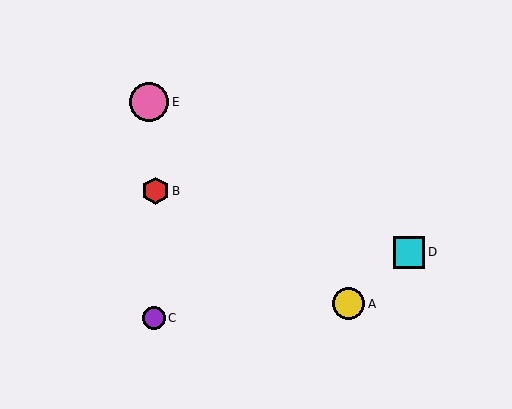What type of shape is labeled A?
Shape A is a yellow circle.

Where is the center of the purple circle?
The center of the purple circle is at (154, 318).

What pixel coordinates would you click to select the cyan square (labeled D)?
Click at (409, 252) to select the cyan square D.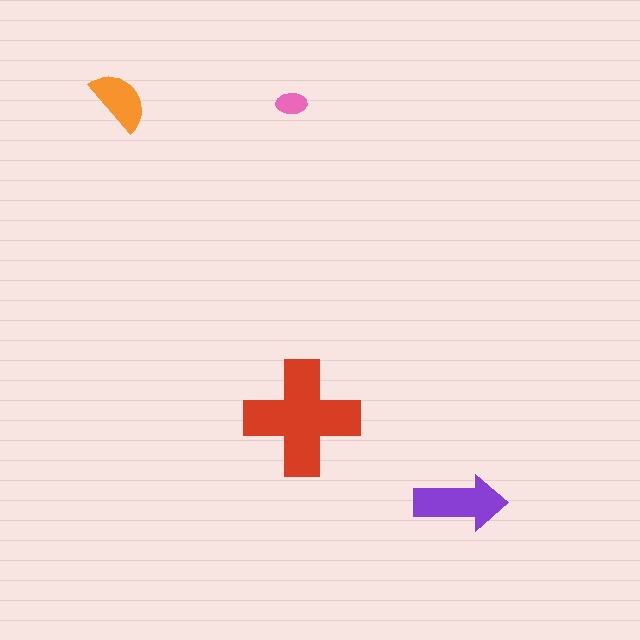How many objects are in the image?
There are 4 objects in the image.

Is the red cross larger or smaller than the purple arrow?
Larger.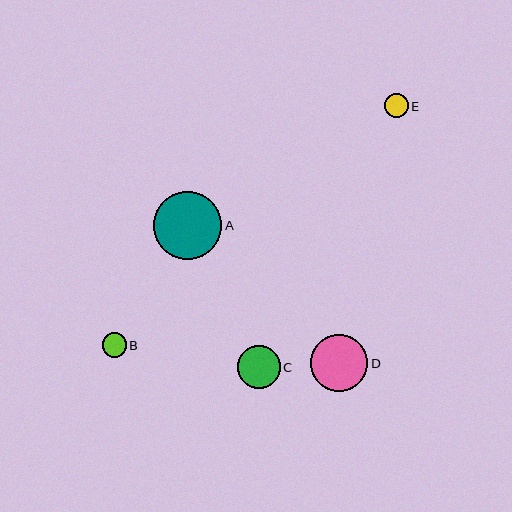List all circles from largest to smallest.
From largest to smallest: A, D, C, B, E.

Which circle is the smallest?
Circle E is the smallest with a size of approximately 24 pixels.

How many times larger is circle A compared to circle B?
Circle A is approximately 2.8 times the size of circle B.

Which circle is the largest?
Circle A is the largest with a size of approximately 69 pixels.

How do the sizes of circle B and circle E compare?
Circle B and circle E are approximately the same size.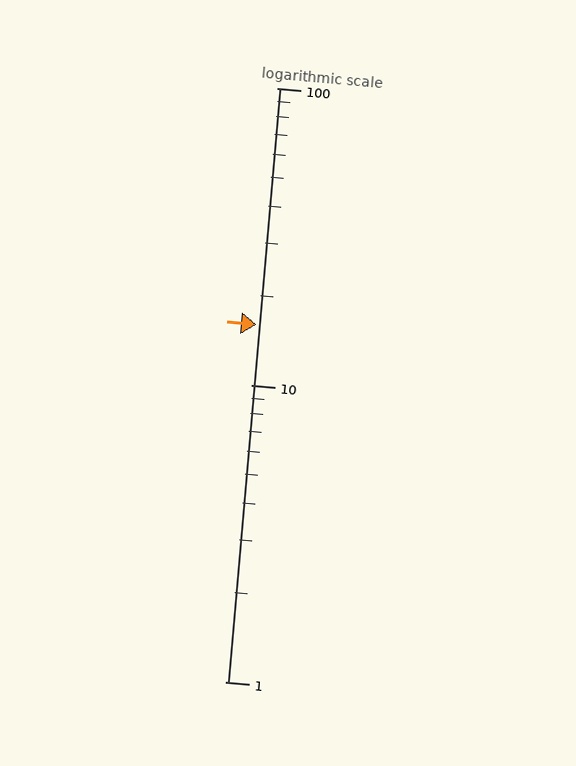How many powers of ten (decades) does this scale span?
The scale spans 2 decades, from 1 to 100.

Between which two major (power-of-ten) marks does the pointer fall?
The pointer is between 10 and 100.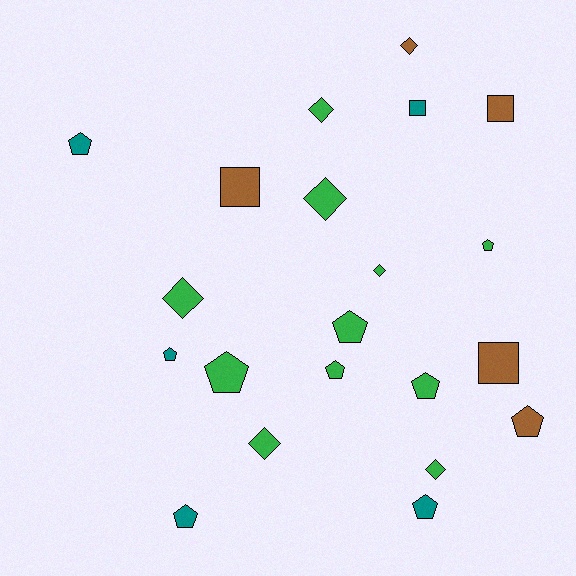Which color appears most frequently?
Green, with 11 objects.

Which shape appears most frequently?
Pentagon, with 10 objects.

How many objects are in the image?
There are 21 objects.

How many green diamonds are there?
There are 6 green diamonds.